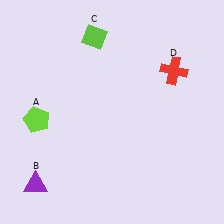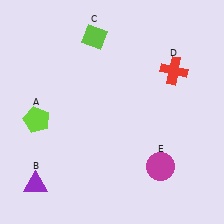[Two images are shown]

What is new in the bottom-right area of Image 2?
A magenta circle (E) was added in the bottom-right area of Image 2.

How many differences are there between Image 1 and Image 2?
There is 1 difference between the two images.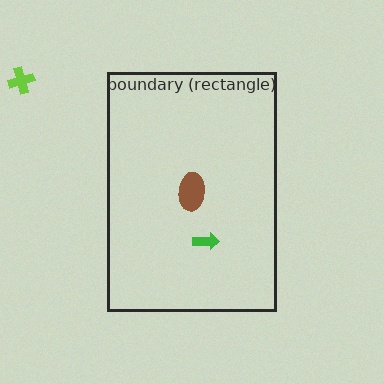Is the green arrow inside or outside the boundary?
Inside.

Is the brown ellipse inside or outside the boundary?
Inside.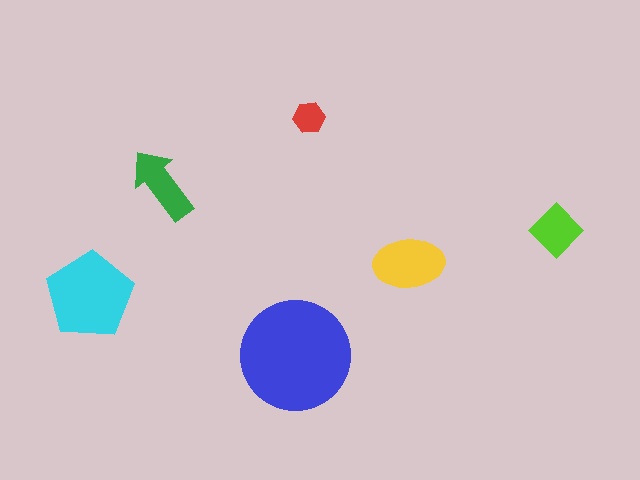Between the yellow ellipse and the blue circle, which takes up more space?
The blue circle.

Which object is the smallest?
The red hexagon.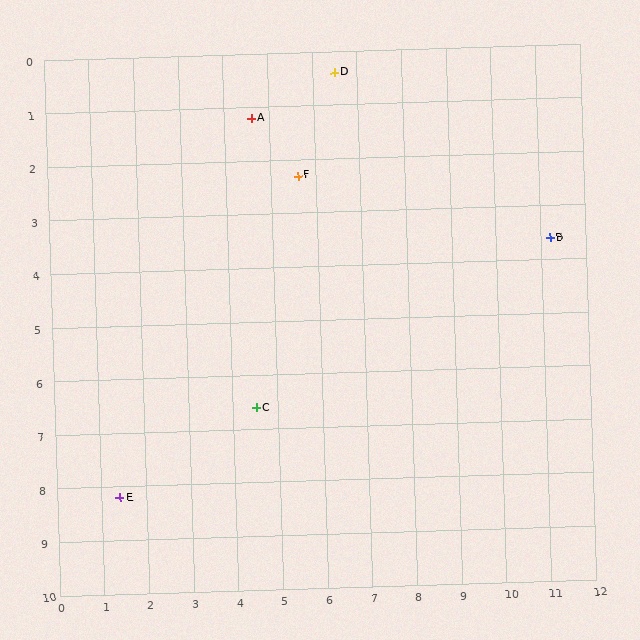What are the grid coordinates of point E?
Point E is at approximately (1.4, 8.2).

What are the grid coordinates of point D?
Point D is at approximately (6.5, 0.4).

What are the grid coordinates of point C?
Point C is at approximately (4.5, 6.6).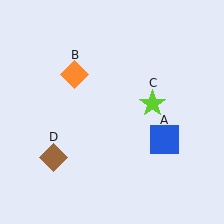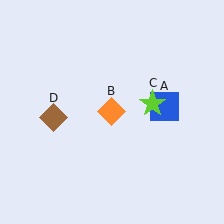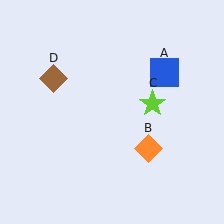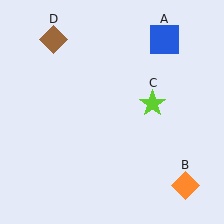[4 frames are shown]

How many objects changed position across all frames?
3 objects changed position: blue square (object A), orange diamond (object B), brown diamond (object D).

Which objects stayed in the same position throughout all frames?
Lime star (object C) remained stationary.